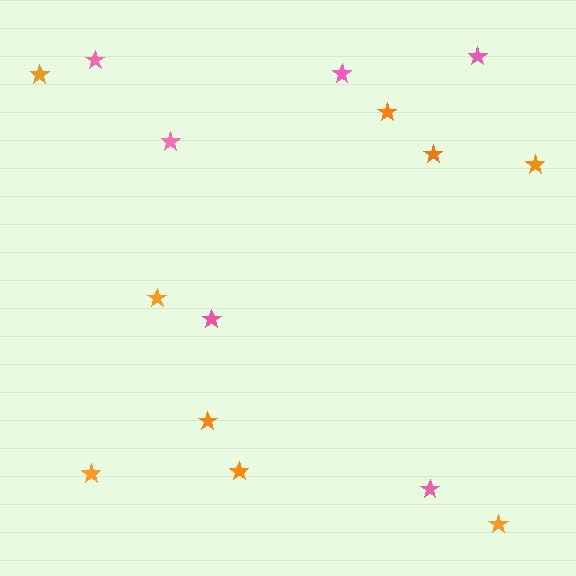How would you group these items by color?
There are 2 groups: one group of pink stars (6) and one group of orange stars (9).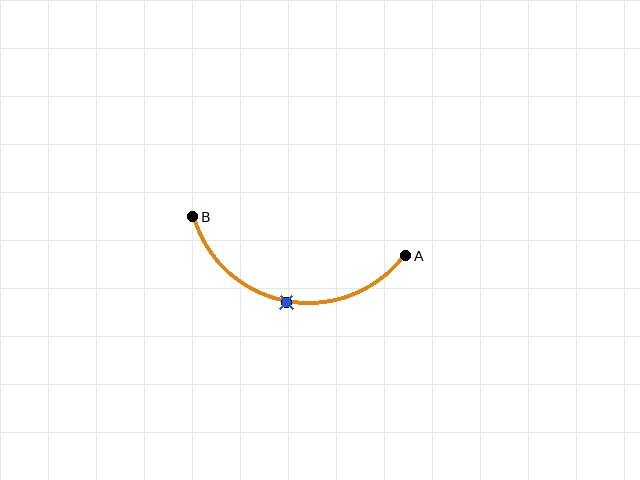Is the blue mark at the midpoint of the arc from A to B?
Yes. The blue mark lies on the arc at equal arc-length from both A and B — it is the arc midpoint.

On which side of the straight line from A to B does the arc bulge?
The arc bulges below the straight line connecting A and B.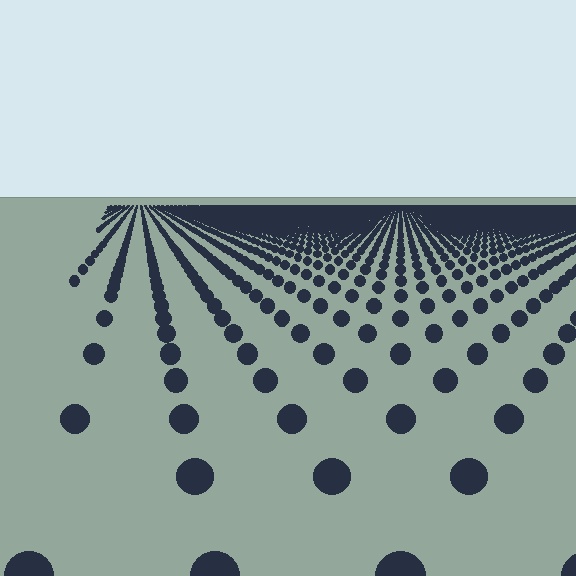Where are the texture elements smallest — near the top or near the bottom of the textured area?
Near the top.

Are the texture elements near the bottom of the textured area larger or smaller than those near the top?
Larger. Near the bottom, elements are closer to the viewer and appear at a bigger on-screen size.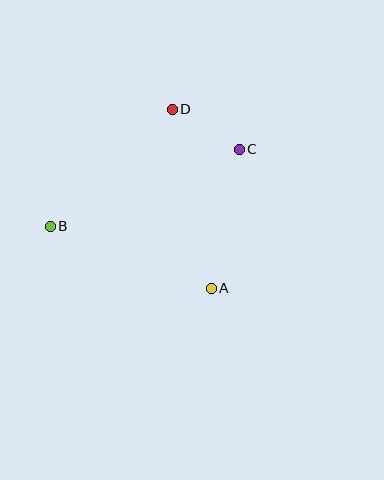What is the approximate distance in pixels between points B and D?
The distance between B and D is approximately 169 pixels.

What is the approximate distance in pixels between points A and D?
The distance between A and D is approximately 183 pixels.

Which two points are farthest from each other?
Points B and C are farthest from each other.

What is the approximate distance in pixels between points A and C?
The distance between A and C is approximately 142 pixels.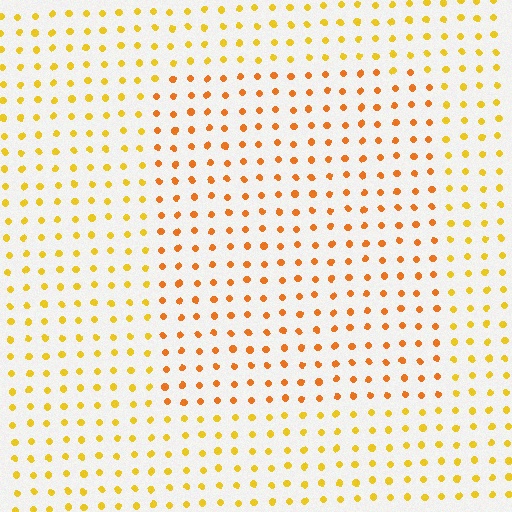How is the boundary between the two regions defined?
The boundary is defined purely by a slight shift in hue (about 25 degrees). Spacing, size, and orientation are identical on both sides.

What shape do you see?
I see a rectangle.